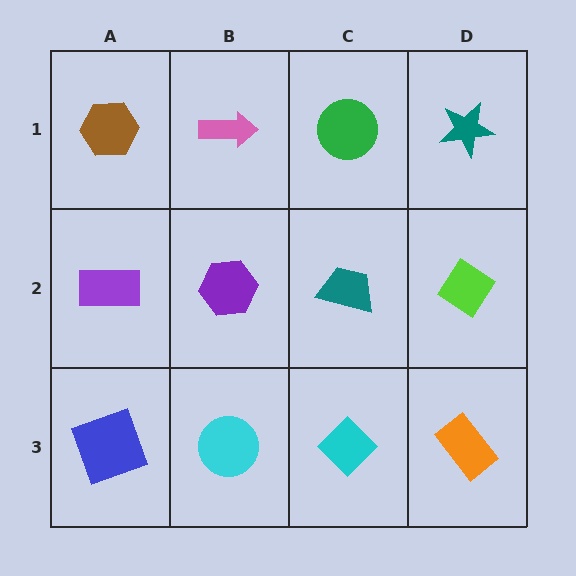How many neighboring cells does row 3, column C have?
3.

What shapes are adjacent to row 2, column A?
A brown hexagon (row 1, column A), a blue square (row 3, column A), a purple hexagon (row 2, column B).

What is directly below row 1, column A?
A purple rectangle.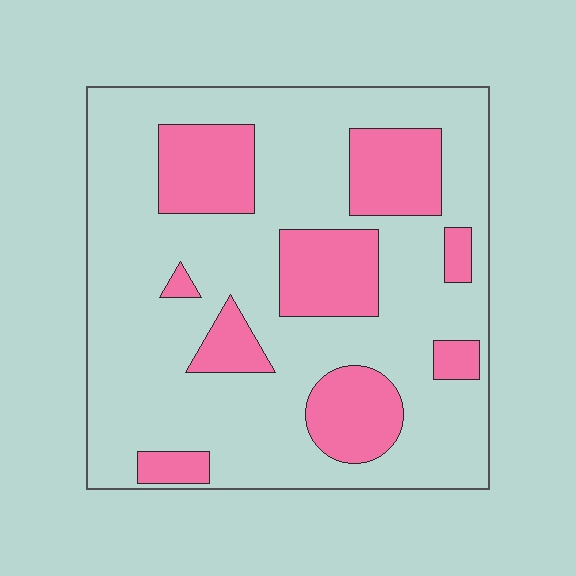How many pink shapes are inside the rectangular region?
9.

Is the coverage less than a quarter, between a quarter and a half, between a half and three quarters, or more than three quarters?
Between a quarter and a half.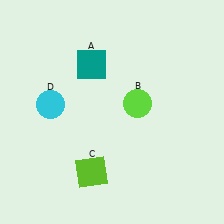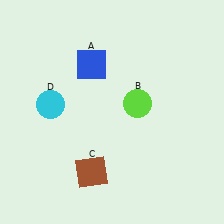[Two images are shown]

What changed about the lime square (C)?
In Image 1, C is lime. In Image 2, it changed to brown.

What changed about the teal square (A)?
In Image 1, A is teal. In Image 2, it changed to blue.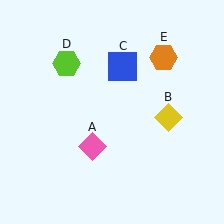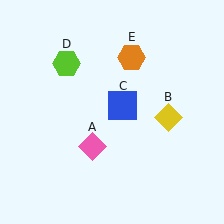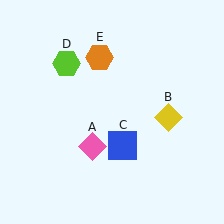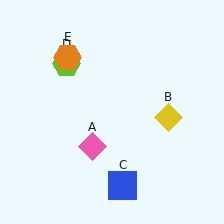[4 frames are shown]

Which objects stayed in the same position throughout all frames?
Pink diamond (object A) and yellow diamond (object B) and lime hexagon (object D) remained stationary.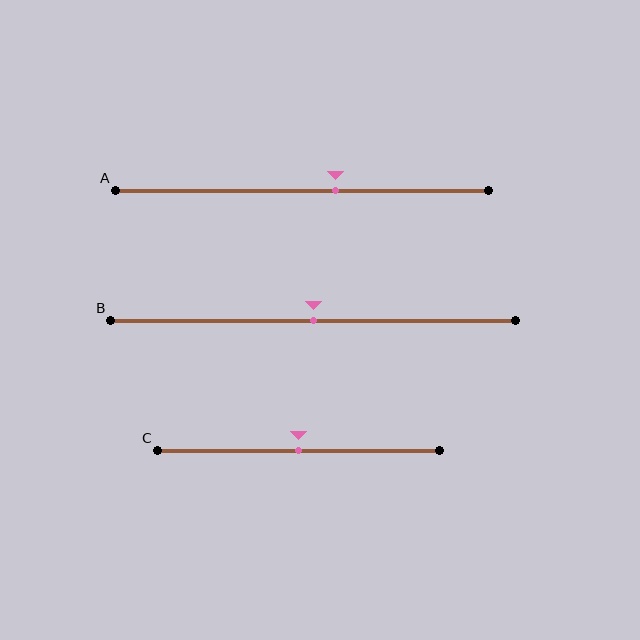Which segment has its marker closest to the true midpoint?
Segment B has its marker closest to the true midpoint.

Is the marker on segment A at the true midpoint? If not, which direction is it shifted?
No, the marker on segment A is shifted to the right by about 9% of the segment length.